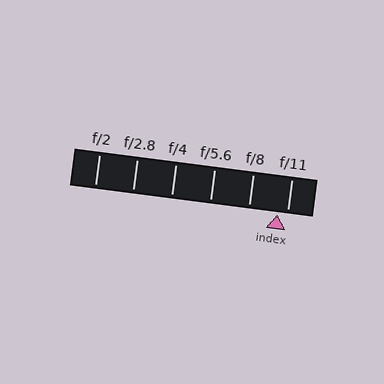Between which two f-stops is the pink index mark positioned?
The index mark is between f/8 and f/11.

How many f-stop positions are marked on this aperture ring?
There are 6 f-stop positions marked.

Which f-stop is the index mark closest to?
The index mark is closest to f/11.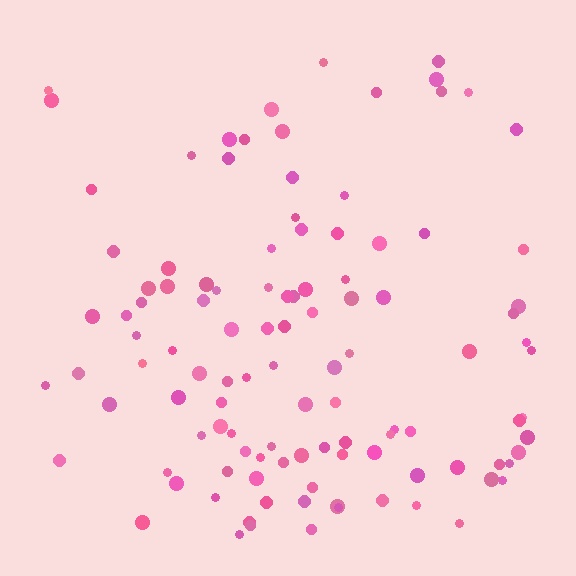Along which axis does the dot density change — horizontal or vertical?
Vertical.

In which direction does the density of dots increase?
From top to bottom, with the bottom side densest.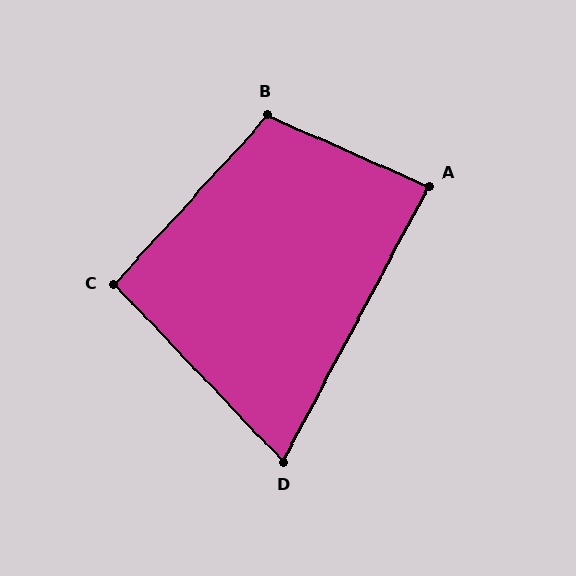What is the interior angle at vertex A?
Approximately 86 degrees (approximately right).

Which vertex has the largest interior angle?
B, at approximately 108 degrees.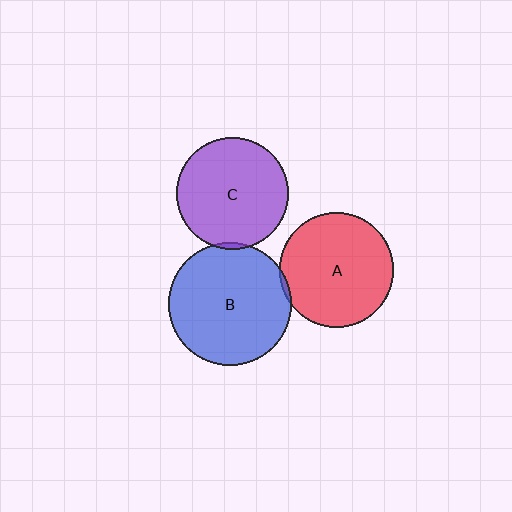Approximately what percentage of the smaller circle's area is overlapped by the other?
Approximately 5%.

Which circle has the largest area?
Circle B (blue).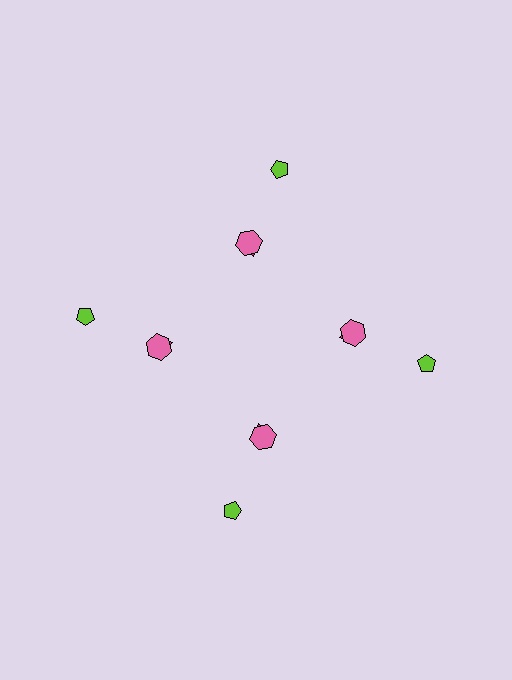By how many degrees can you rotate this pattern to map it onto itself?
The pattern maps onto itself every 90 degrees of rotation.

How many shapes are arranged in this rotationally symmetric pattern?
There are 12 shapes, arranged in 4 groups of 3.